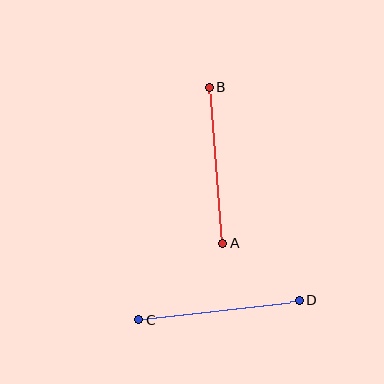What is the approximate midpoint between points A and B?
The midpoint is at approximately (216, 165) pixels.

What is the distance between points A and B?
The distance is approximately 157 pixels.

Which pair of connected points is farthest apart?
Points C and D are farthest apart.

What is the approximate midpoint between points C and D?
The midpoint is at approximately (218, 310) pixels.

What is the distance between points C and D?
The distance is approximately 162 pixels.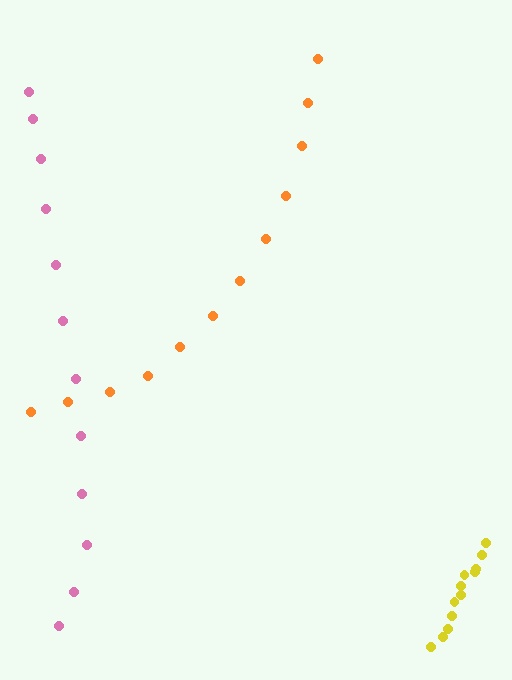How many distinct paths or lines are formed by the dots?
There are 3 distinct paths.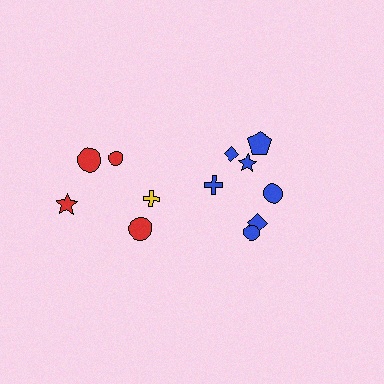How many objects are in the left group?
There are 5 objects.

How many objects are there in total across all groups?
There are 12 objects.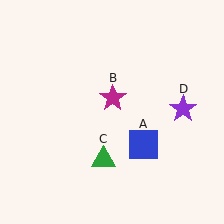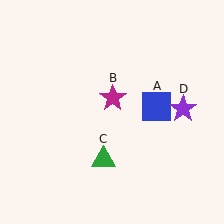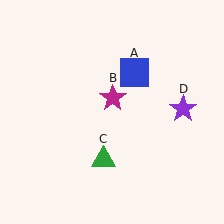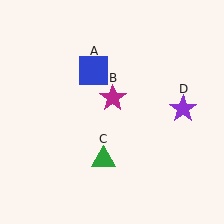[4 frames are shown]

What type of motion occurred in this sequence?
The blue square (object A) rotated counterclockwise around the center of the scene.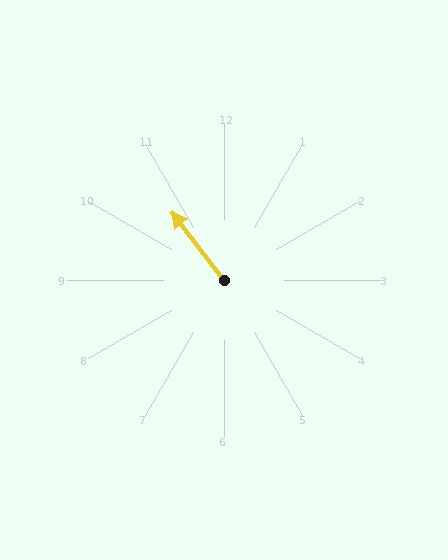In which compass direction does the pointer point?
Northwest.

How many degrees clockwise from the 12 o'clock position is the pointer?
Approximately 323 degrees.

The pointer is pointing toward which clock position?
Roughly 11 o'clock.